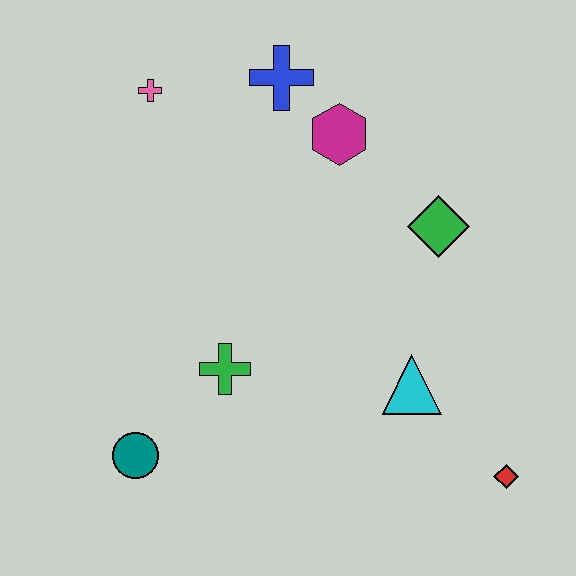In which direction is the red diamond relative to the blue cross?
The red diamond is below the blue cross.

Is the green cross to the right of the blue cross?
No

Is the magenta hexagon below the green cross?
No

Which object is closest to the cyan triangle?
The red diamond is closest to the cyan triangle.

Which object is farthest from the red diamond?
The pink cross is farthest from the red diamond.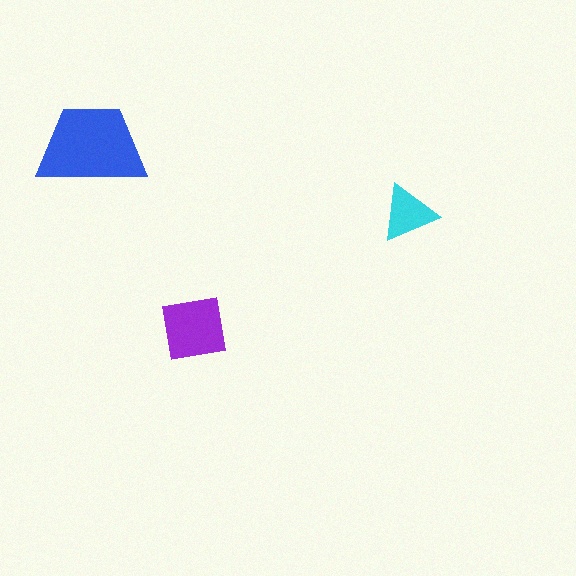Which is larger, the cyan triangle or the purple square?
The purple square.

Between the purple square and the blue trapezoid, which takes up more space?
The blue trapezoid.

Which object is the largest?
The blue trapezoid.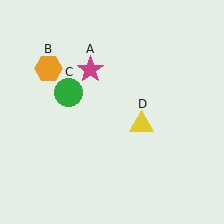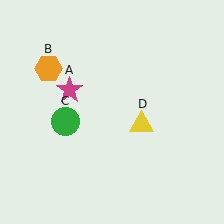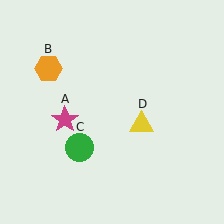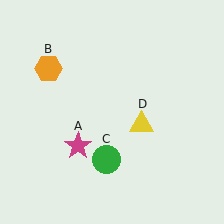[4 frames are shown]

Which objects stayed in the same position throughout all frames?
Orange hexagon (object B) and yellow triangle (object D) remained stationary.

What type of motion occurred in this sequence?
The magenta star (object A), green circle (object C) rotated counterclockwise around the center of the scene.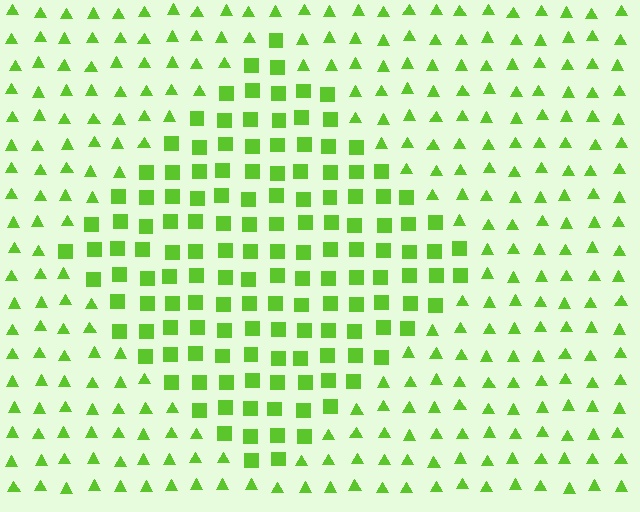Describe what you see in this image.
The image is filled with small lime elements arranged in a uniform grid. A diamond-shaped region contains squares, while the surrounding area contains triangles. The boundary is defined purely by the change in element shape.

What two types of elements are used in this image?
The image uses squares inside the diamond region and triangles outside it.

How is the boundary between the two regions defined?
The boundary is defined by a change in element shape: squares inside vs. triangles outside. All elements share the same color and spacing.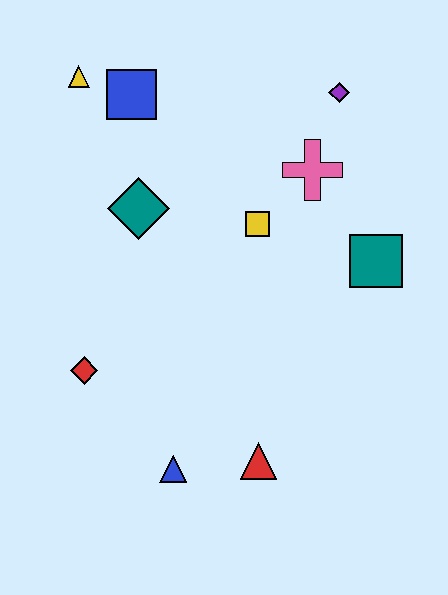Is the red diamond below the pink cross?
Yes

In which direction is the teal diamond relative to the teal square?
The teal diamond is to the left of the teal square.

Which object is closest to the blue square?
The yellow triangle is closest to the blue square.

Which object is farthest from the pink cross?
The blue triangle is farthest from the pink cross.